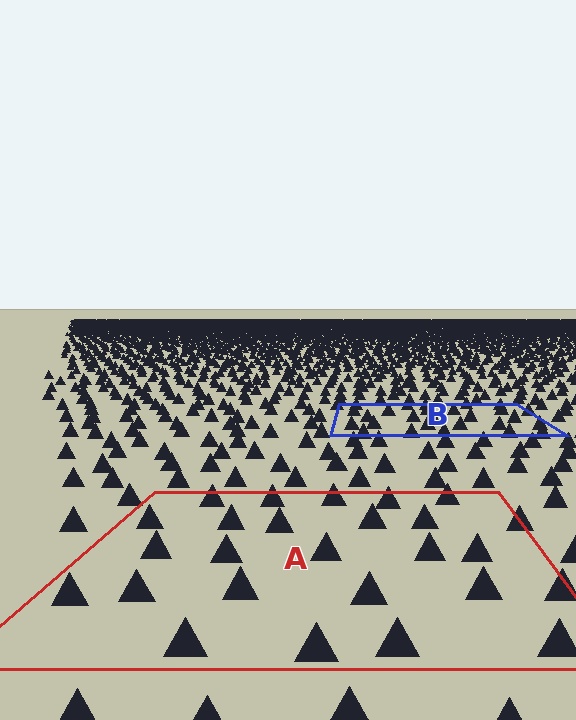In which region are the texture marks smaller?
The texture marks are smaller in region B, because it is farther away.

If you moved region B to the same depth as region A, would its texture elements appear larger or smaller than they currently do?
They would appear larger. At a closer depth, the same texture elements are projected at a bigger on-screen size.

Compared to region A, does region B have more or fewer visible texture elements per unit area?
Region B has more texture elements per unit area — they are packed more densely because it is farther away.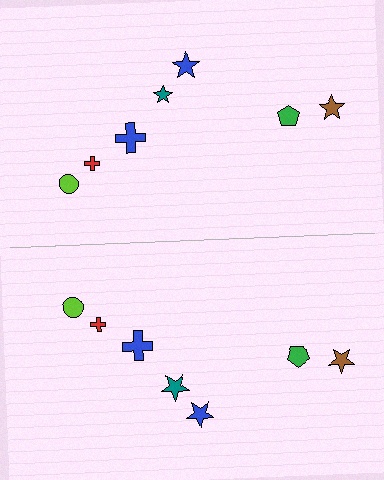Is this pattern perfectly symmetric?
No, the pattern is not perfectly symmetric. The teal star on the bottom side has a different size than its mirror counterpart.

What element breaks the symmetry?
The teal star on the bottom side has a different size than its mirror counterpart.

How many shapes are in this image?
There are 14 shapes in this image.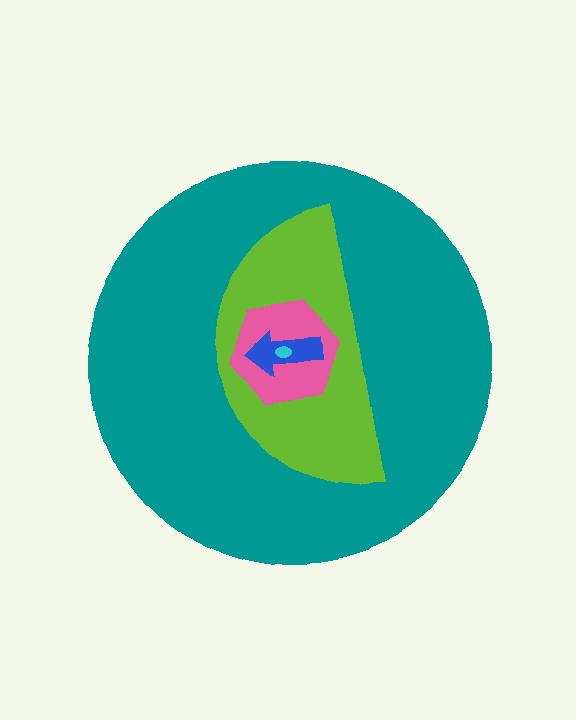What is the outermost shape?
The teal circle.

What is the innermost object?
The cyan ellipse.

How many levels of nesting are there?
5.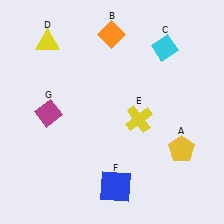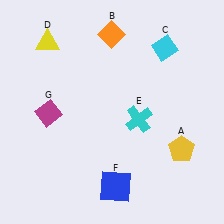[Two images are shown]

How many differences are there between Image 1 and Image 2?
There is 1 difference between the two images.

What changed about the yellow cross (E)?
In Image 1, E is yellow. In Image 2, it changed to cyan.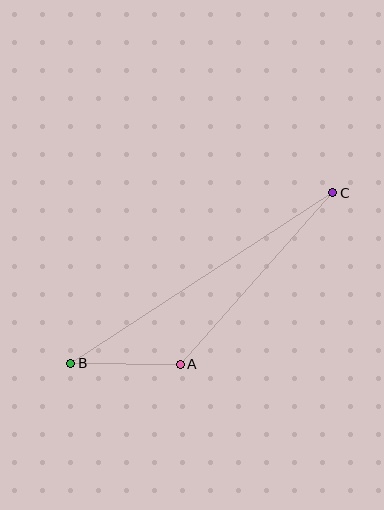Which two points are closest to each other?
Points A and B are closest to each other.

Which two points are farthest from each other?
Points B and C are farthest from each other.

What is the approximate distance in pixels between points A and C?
The distance between A and C is approximately 230 pixels.